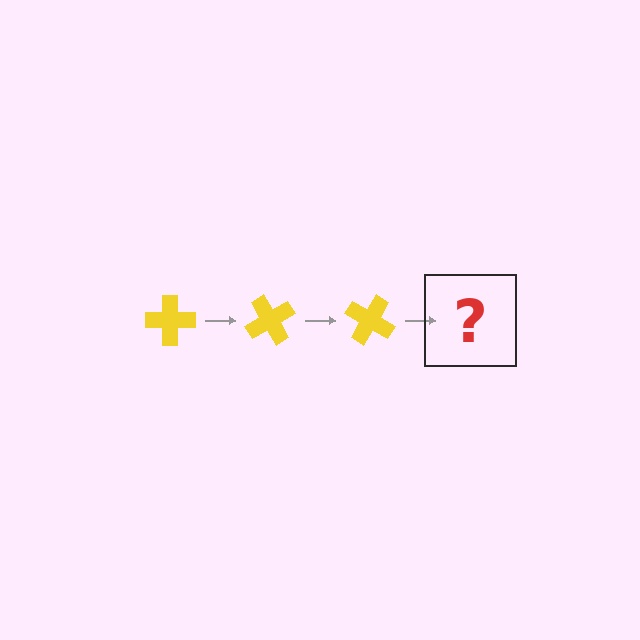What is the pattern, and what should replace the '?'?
The pattern is that the cross rotates 60 degrees each step. The '?' should be a yellow cross rotated 180 degrees.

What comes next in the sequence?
The next element should be a yellow cross rotated 180 degrees.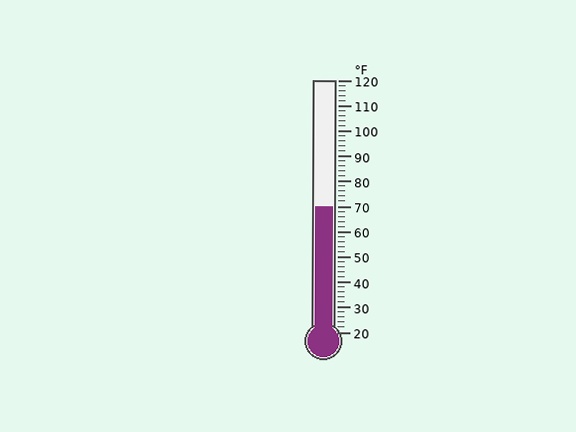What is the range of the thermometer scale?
The thermometer scale ranges from 20°F to 120°F.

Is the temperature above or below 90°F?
The temperature is below 90°F.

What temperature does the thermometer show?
The thermometer shows approximately 70°F.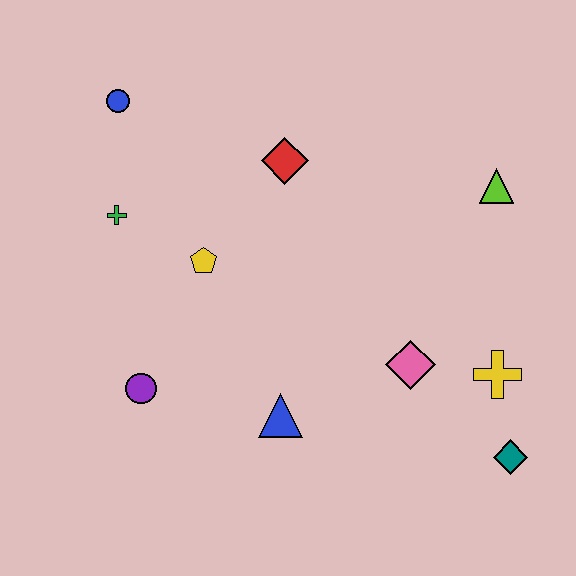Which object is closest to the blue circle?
The green cross is closest to the blue circle.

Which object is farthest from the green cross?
The teal diamond is farthest from the green cross.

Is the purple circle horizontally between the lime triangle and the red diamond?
No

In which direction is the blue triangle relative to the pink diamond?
The blue triangle is to the left of the pink diamond.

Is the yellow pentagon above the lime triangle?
No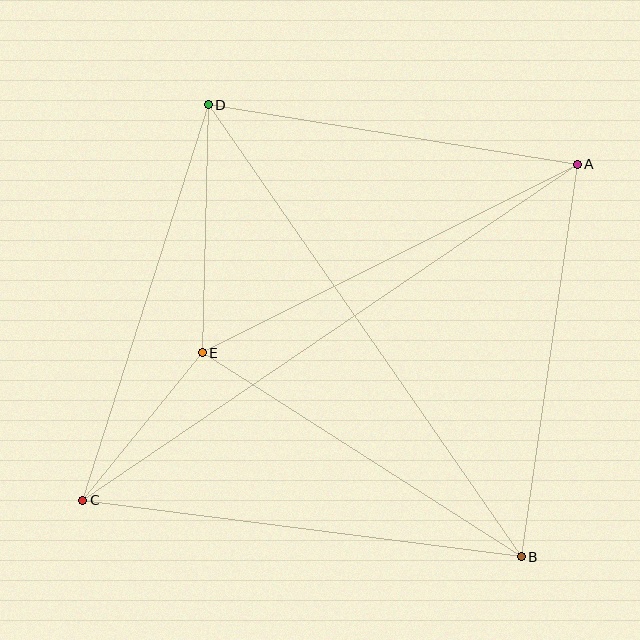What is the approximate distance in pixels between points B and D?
The distance between B and D is approximately 549 pixels.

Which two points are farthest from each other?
Points A and C are farthest from each other.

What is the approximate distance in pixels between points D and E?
The distance between D and E is approximately 248 pixels.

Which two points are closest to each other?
Points C and E are closest to each other.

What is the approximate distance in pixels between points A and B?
The distance between A and B is approximately 396 pixels.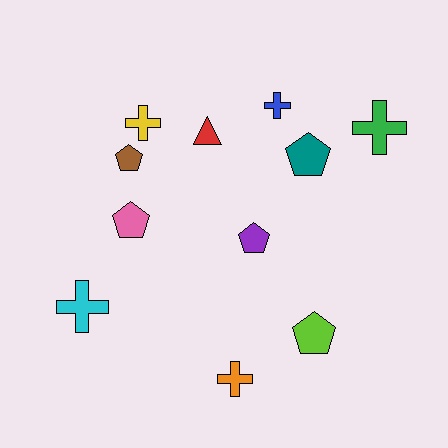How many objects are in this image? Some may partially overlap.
There are 11 objects.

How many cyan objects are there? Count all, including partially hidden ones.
There is 1 cyan object.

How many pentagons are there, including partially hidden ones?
There are 5 pentagons.